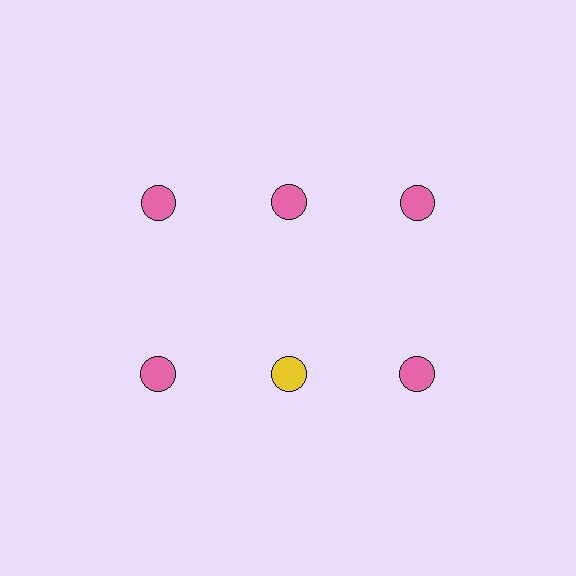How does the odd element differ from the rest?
It has a different color: yellow instead of pink.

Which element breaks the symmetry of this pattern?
The yellow circle in the second row, second from left column breaks the symmetry. All other shapes are pink circles.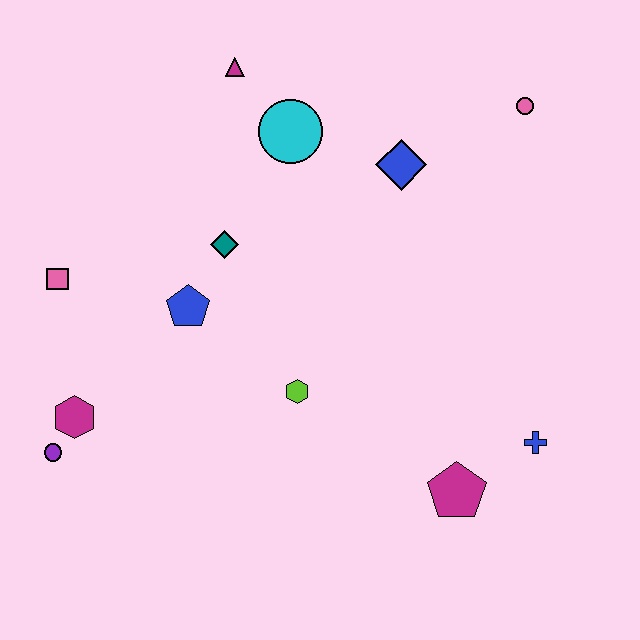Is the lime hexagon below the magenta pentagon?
No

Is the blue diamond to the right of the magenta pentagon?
No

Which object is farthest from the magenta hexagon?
The pink circle is farthest from the magenta hexagon.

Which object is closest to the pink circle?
The blue diamond is closest to the pink circle.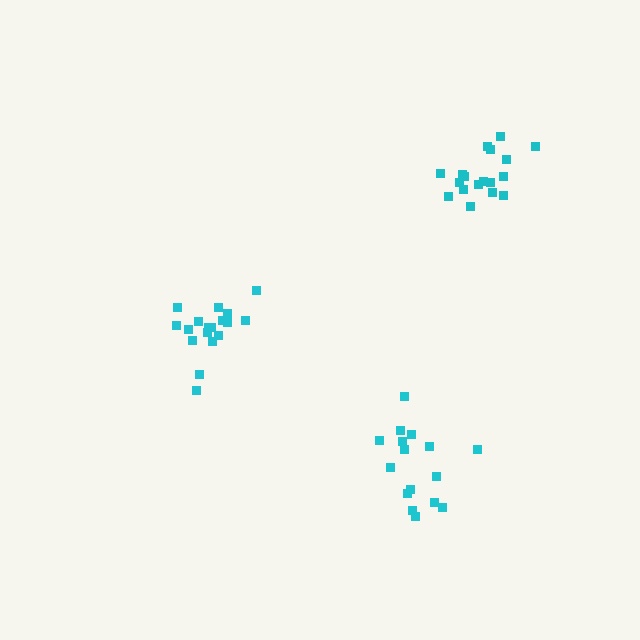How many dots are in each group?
Group 1: 18 dots, Group 2: 18 dots, Group 3: 16 dots (52 total).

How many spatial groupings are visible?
There are 3 spatial groupings.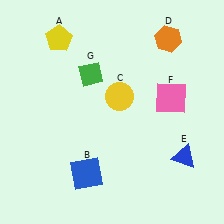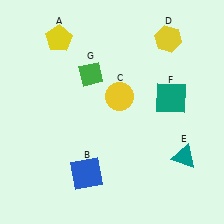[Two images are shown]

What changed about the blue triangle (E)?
In Image 1, E is blue. In Image 2, it changed to teal.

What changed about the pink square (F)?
In Image 1, F is pink. In Image 2, it changed to teal.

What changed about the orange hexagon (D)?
In Image 1, D is orange. In Image 2, it changed to yellow.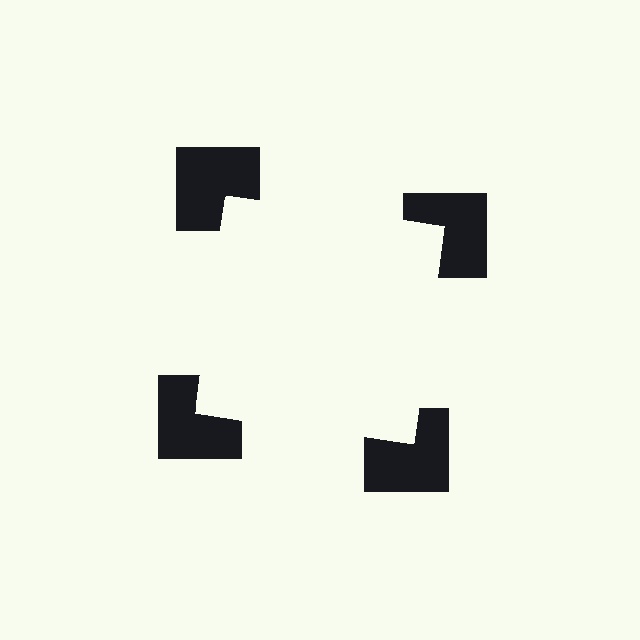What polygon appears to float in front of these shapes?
An illusory square — its edges are inferred from the aligned wedge cuts in the notched squares, not physically drawn.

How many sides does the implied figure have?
4 sides.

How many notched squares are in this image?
There are 4 — one at each vertex of the illusory square.